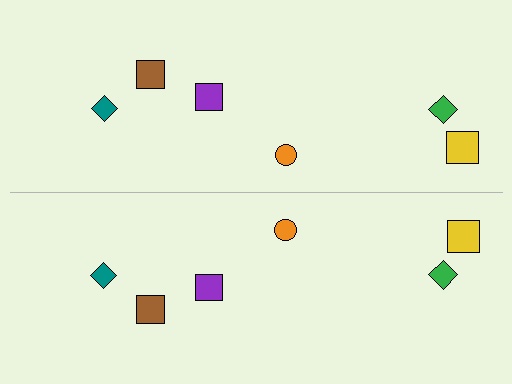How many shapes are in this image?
There are 12 shapes in this image.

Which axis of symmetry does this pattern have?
The pattern has a horizontal axis of symmetry running through the center of the image.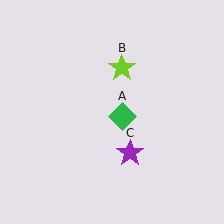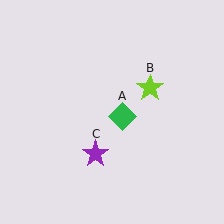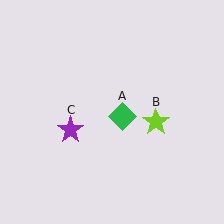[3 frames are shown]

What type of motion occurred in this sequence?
The lime star (object B), purple star (object C) rotated clockwise around the center of the scene.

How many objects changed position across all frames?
2 objects changed position: lime star (object B), purple star (object C).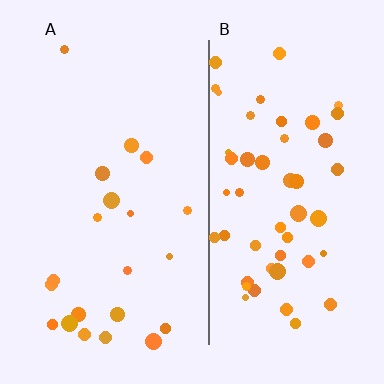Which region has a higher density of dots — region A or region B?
B (the right).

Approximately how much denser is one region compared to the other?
Approximately 2.5× — region B over region A.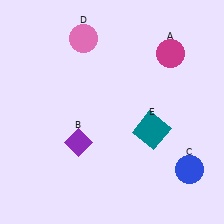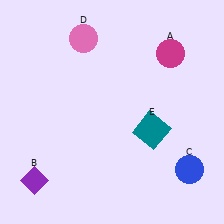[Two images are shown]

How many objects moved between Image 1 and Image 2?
1 object moved between the two images.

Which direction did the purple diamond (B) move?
The purple diamond (B) moved left.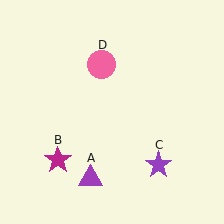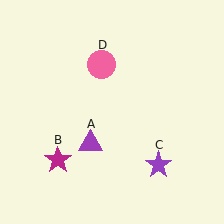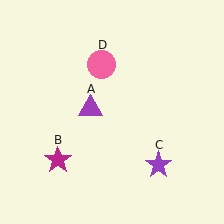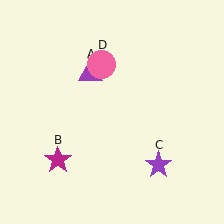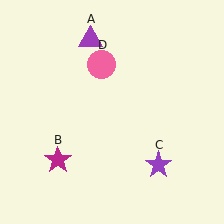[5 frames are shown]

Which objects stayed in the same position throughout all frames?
Magenta star (object B) and purple star (object C) and pink circle (object D) remained stationary.